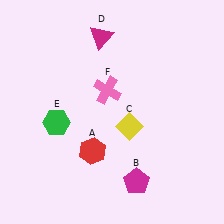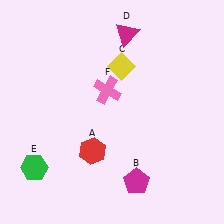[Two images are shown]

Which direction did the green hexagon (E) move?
The green hexagon (E) moved down.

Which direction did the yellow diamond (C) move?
The yellow diamond (C) moved up.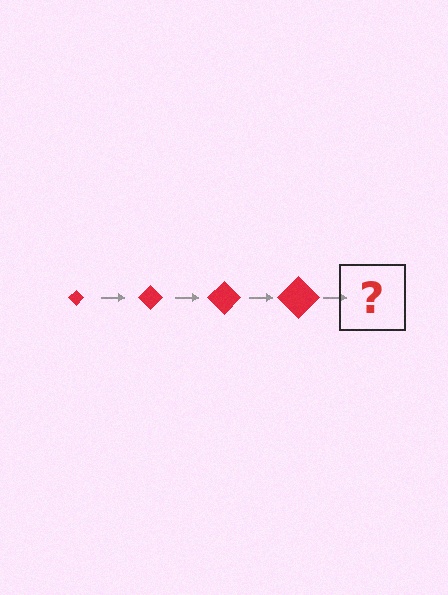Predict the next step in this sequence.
The next step is a red diamond, larger than the previous one.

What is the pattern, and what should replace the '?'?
The pattern is that the diamond gets progressively larger each step. The '?' should be a red diamond, larger than the previous one.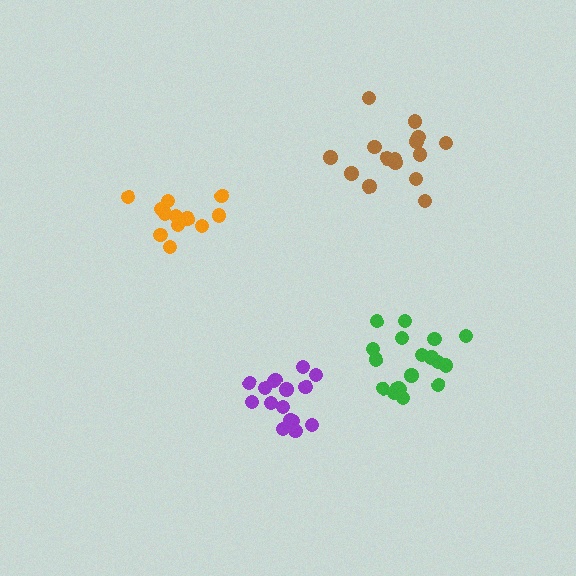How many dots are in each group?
Group 1: 18 dots, Group 2: 12 dots, Group 3: 15 dots, Group 4: 17 dots (62 total).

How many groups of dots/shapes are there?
There are 4 groups.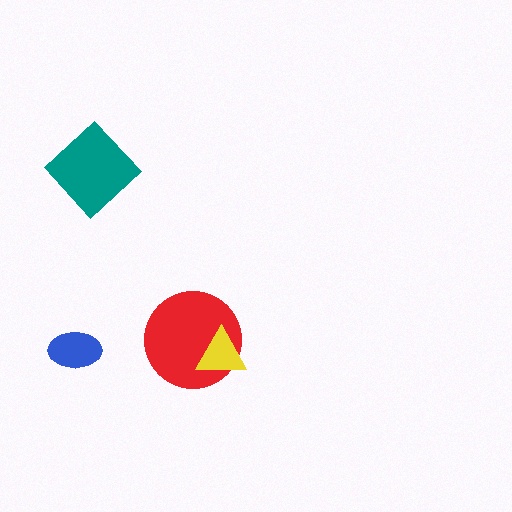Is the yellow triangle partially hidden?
No, no other shape covers it.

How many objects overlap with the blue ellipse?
0 objects overlap with the blue ellipse.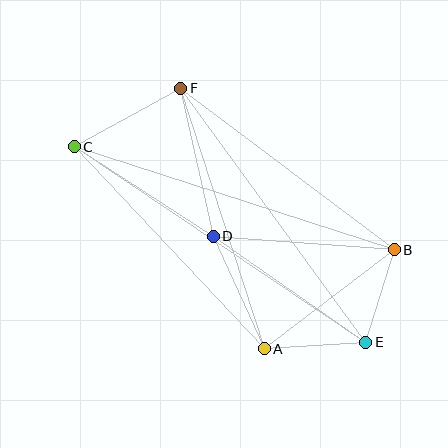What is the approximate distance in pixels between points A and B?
The distance between A and B is approximately 163 pixels.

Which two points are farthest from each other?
Points C and E are farthest from each other.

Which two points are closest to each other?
Points B and E are closest to each other.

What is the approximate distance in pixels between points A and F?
The distance between A and F is approximately 273 pixels.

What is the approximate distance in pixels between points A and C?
The distance between A and C is approximately 277 pixels.